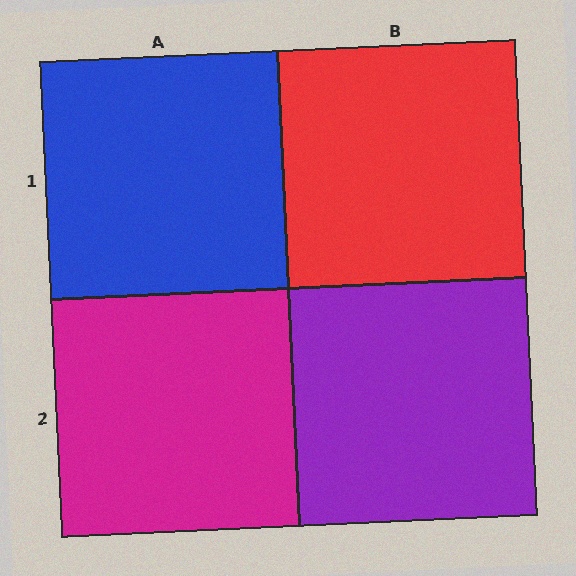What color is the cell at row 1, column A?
Blue.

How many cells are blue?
1 cell is blue.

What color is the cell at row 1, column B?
Red.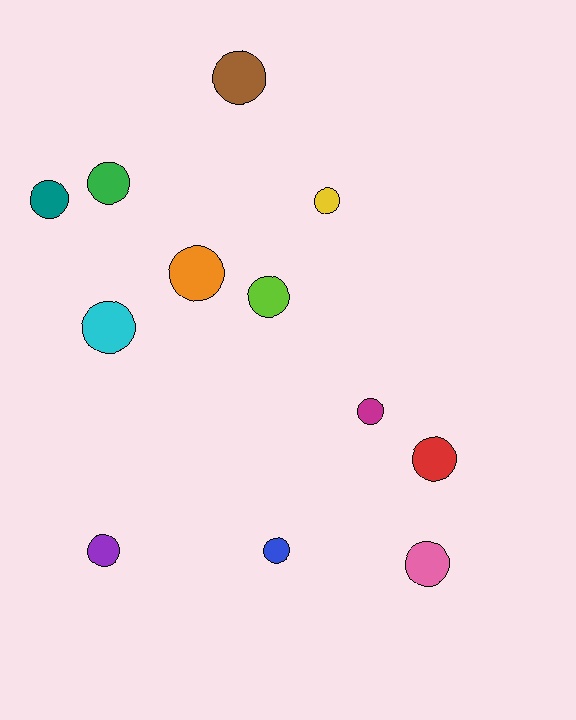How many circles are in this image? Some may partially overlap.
There are 12 circles.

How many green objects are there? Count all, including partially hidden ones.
There is 1 green object.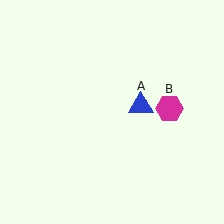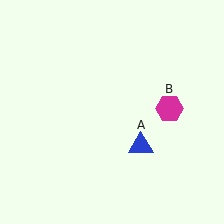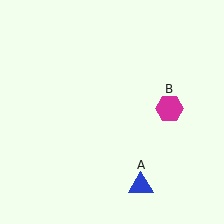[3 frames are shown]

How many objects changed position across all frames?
1 object changed position: blue triangle (object A).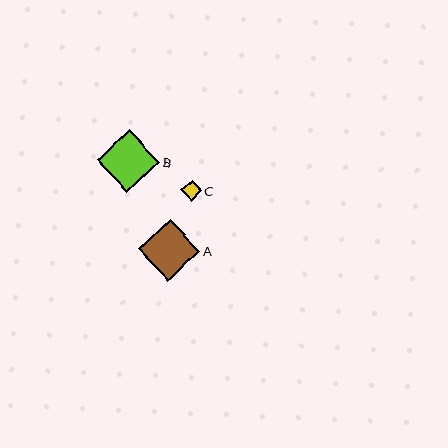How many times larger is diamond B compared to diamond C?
Diamond B is approximately 3.1 times the size of diamond C.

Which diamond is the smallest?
Diamond C is the smallest with a size of approximately 20 pixels.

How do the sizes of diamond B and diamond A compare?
Diamond B and diamond A are approximately the same size.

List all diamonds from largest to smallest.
From largest to smallest: B, A, C.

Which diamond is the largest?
Diamond B is the largest with a size of approximately 63 pixels.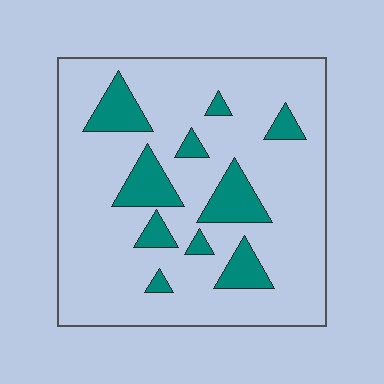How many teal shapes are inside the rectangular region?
10.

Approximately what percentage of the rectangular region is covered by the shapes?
Approximately 15%.